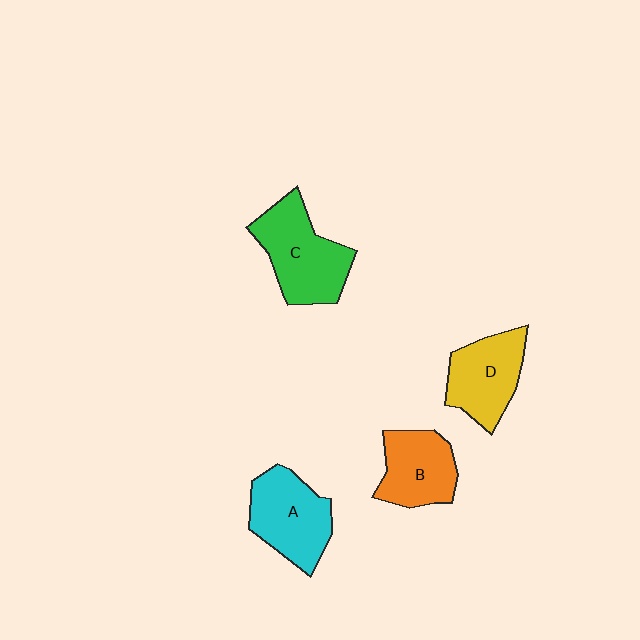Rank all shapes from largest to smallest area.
From largest to smallest: C (green), A (cyan), D (yellow), B (orange).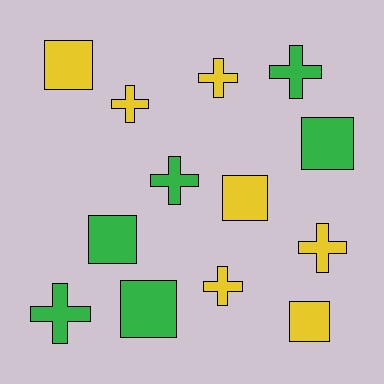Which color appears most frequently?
Yellow, with 7 objects.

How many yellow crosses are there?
There are 4 yellow crosses.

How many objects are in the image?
There are 13 objects.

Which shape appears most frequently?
Cross, with 7 objects.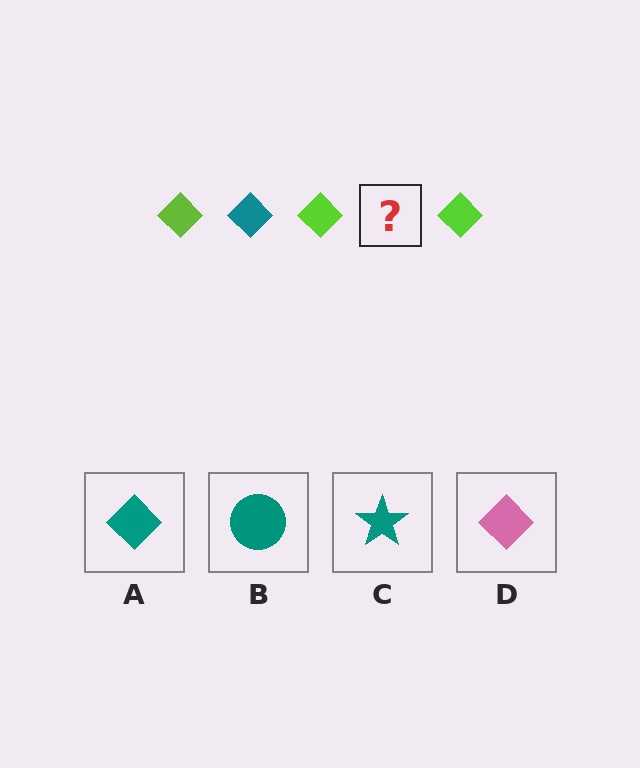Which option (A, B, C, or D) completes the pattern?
A.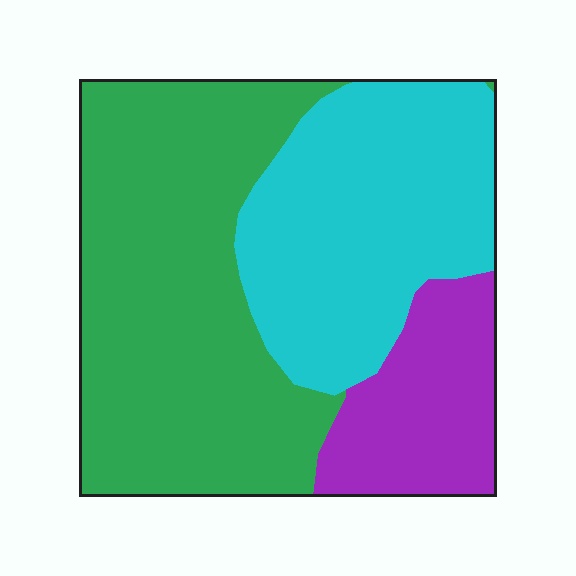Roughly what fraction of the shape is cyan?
Cyan takes up about one third (1/3) of the shape.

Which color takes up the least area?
Purple, at roughly 15%.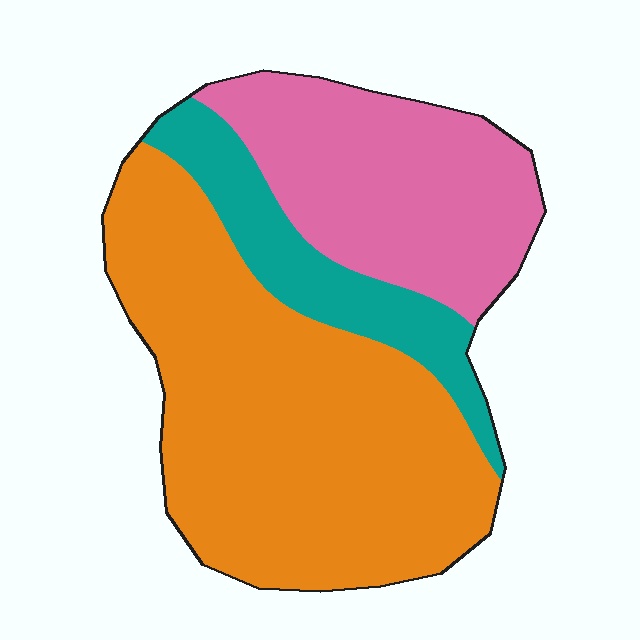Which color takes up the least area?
Teal, at roughly 15%.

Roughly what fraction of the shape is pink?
Pink covers around 30% of the shape.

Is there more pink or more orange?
Orange.